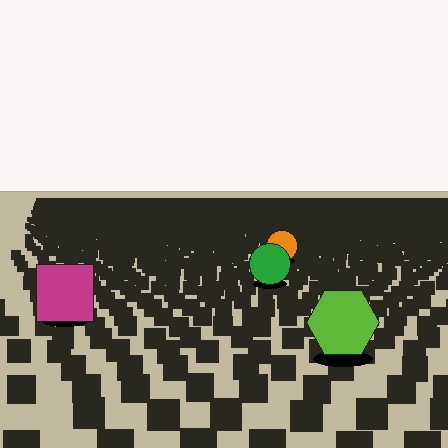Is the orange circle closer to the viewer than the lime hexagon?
No. The lime hexagon is closer — you can tell from the texture gradient: the ground texture is coarser near it.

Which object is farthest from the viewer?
The orange circle is farthest from the viewer. It appears smaller and the ground texture around it is denser.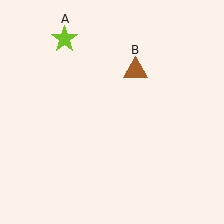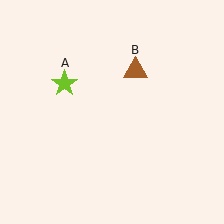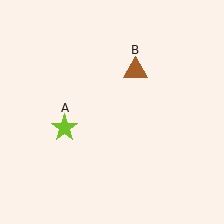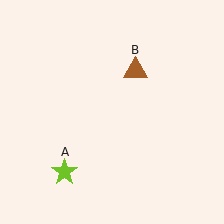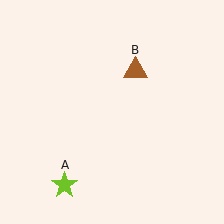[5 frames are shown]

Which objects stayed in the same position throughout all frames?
Brown triangle (object B) remained stationary.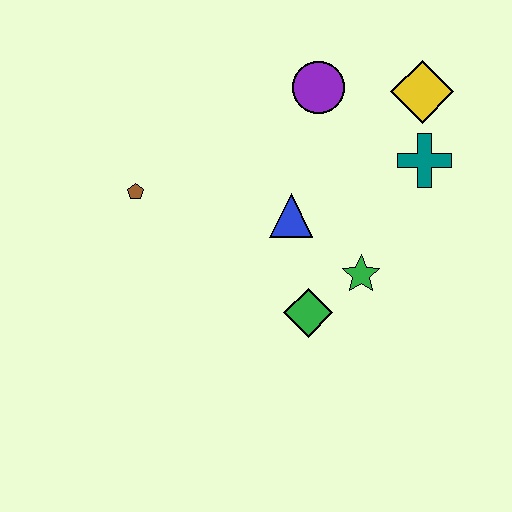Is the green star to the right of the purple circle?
Yes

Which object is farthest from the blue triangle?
The yellow diamond is farthest from the blue triangle.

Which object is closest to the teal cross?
The yellow diamond is closest to the teal cross.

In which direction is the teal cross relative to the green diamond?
The teal cross is above the green diamond.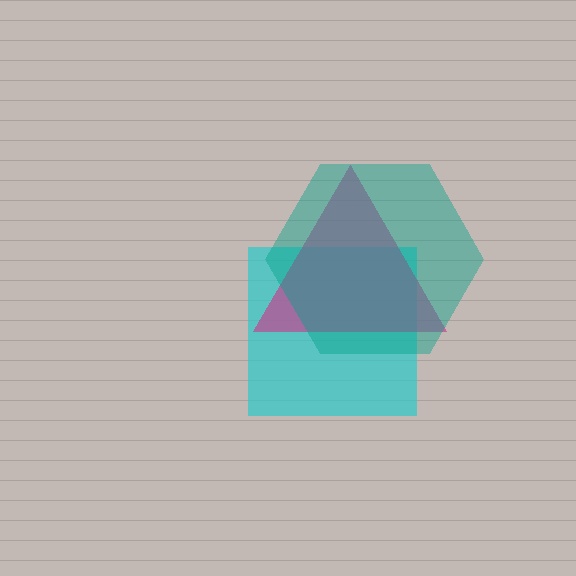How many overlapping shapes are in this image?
There are 3 overlapping shapes in the image.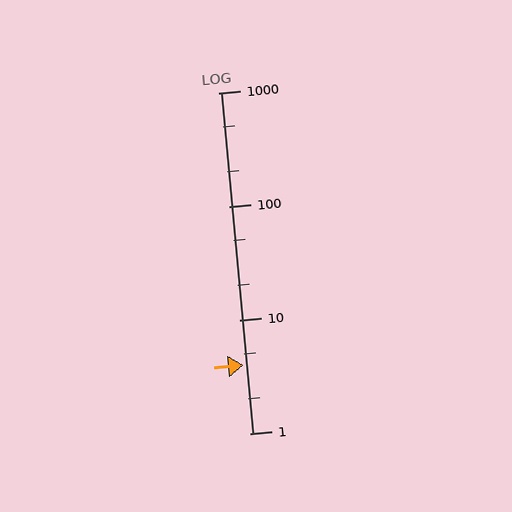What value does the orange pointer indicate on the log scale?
The pointer indicates approximately 4.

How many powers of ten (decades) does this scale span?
The scale spans 3 decades, from 1 to 1000.